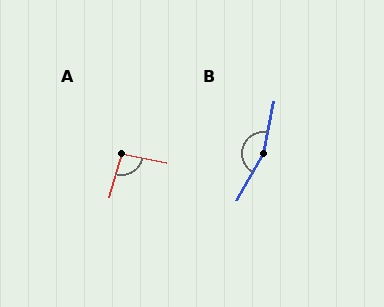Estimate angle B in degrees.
Approximately 162 degrees.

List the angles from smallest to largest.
A (94°), B (162°).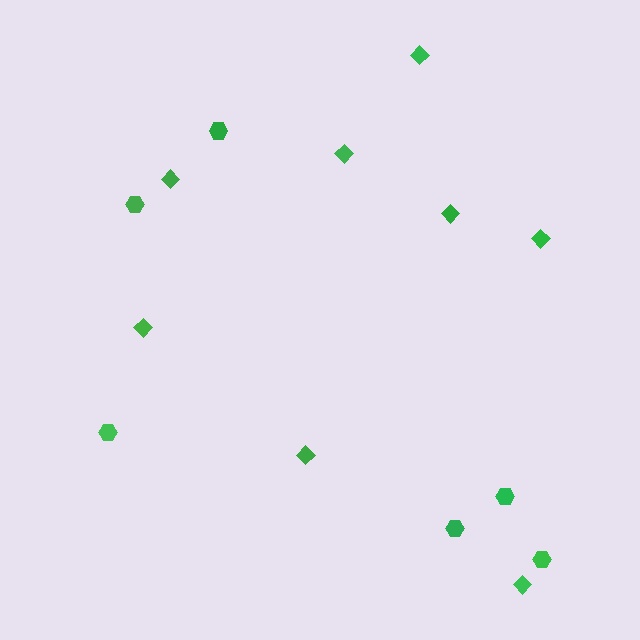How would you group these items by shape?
There are 2 groups: one group of hexagons (6) and one group of diamonds (8).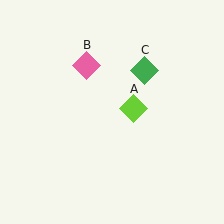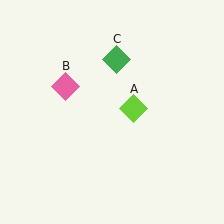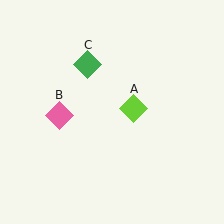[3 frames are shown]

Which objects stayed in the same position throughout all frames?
Lime diamond (object A) remained stationary.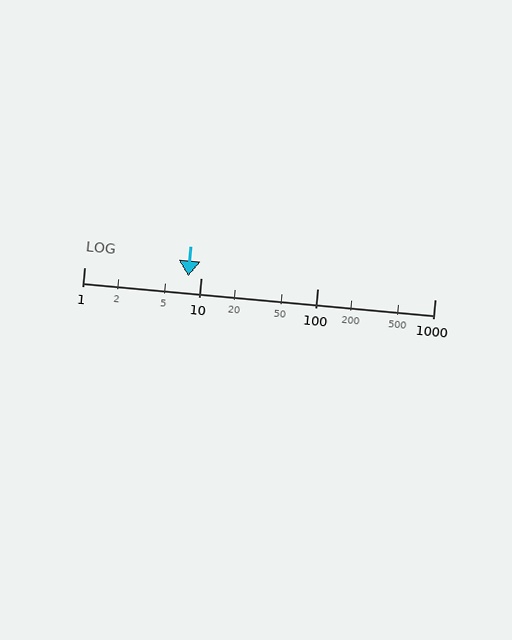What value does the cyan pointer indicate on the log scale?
The pointer indicates approximately 7.8.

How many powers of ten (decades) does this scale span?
The scale spans 3 decades, from 1 to 1000.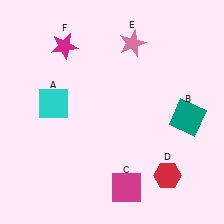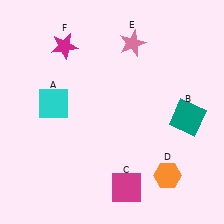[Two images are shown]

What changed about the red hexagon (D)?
In Image 1, D is red. In Image 2, it changed to orange.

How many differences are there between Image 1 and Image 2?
There is 1 difference between the two images.